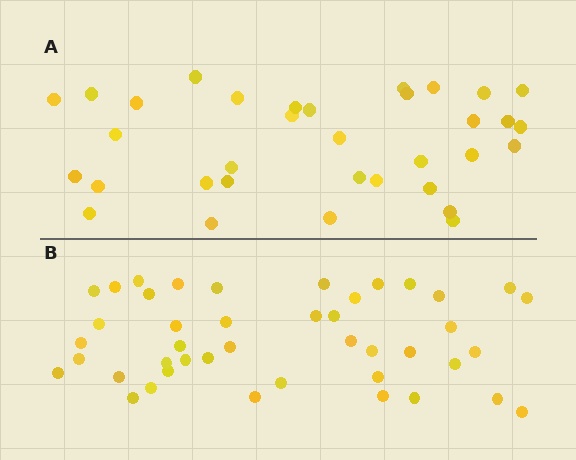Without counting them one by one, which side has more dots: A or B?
Region B (the bottom region) has more dots.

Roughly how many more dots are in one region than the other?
Region B has roughly 8 or so more dots than region A.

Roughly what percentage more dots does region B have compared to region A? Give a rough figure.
About 25% more.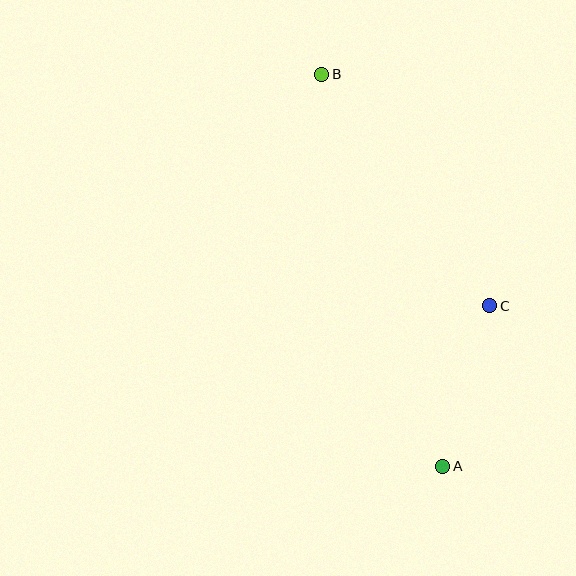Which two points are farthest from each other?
Points A and B are farthest from each other.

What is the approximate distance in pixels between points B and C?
The distance between B and C is approximately 286 pixels.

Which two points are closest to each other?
Points A and C are closest to each other.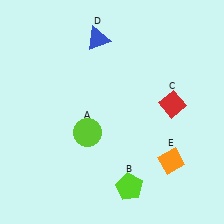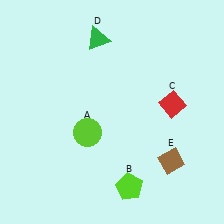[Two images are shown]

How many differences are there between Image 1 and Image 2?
There are 2 differences between the two images.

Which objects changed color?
D changed from blue to green. E changed from orange to brown.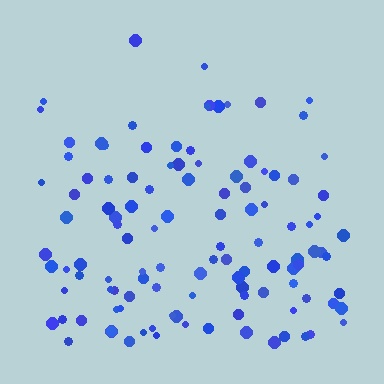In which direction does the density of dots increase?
From top to bottom, with the bottom side densest.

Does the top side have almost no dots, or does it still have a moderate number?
Still a moderate number, just noticeably fewer than the bottom.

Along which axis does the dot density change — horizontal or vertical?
Vertical.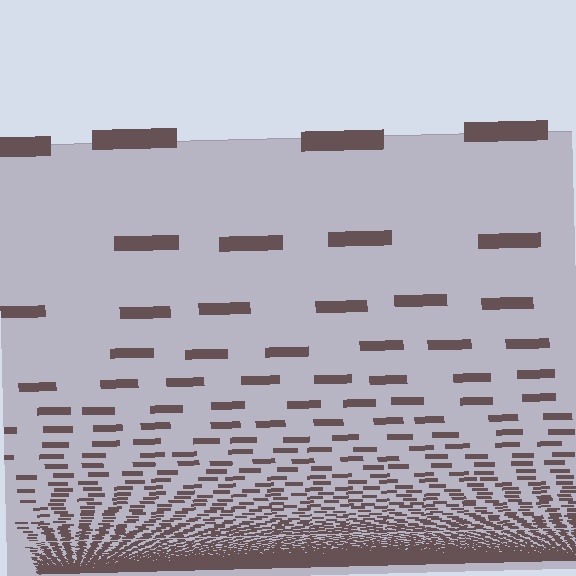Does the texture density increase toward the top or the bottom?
Density increases toward the bottom.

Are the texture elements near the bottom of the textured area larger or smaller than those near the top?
Smaller. The gradient is inverted — elements near the bottom are smaller and denser.